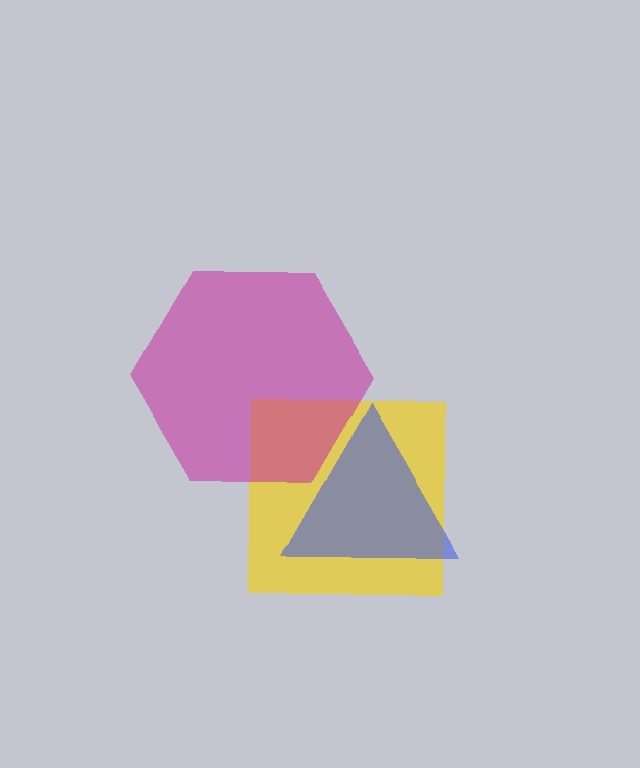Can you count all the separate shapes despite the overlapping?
Yes, there are 3 separate shapes.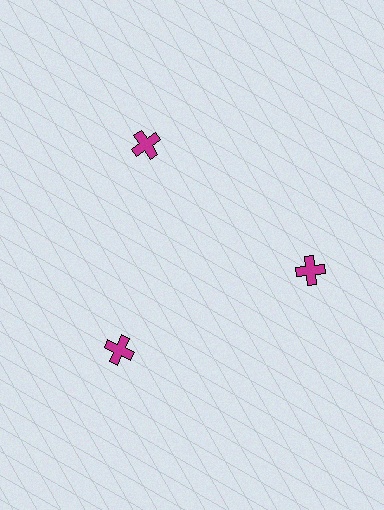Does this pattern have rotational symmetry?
Yes, this pattern has 3-fold rotational symmetry. It looks the same after rotating 120 degrees around the center.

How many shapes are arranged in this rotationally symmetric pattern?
There are 3 shapes, arranged in 3 groups of 1.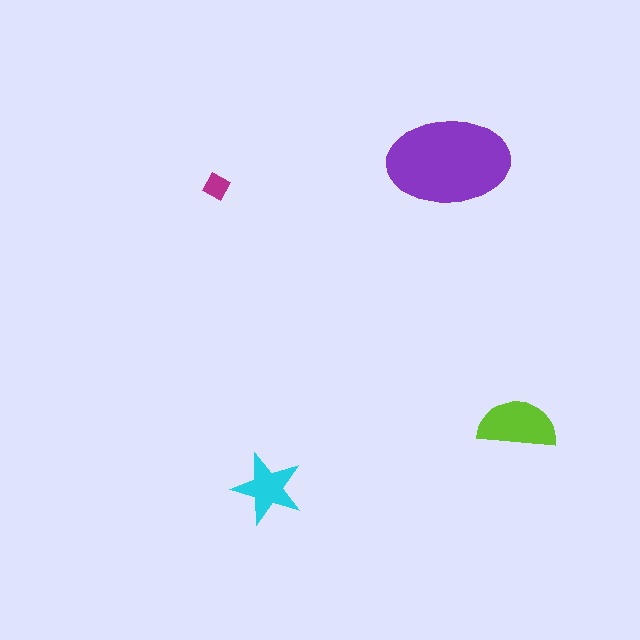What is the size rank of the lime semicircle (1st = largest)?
2nd.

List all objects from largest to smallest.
The purple ellipse, the lime semicircle, the cyan star, the magenta diamond.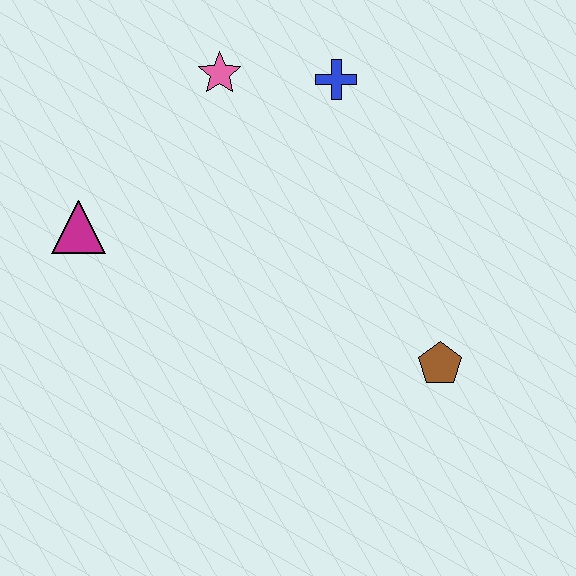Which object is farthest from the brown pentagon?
The magenta triangle is farthest from the brown pentagon.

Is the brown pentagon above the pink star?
No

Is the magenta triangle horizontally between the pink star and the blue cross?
No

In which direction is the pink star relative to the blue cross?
The pink star is to the left of the blue cross.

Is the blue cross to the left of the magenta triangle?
No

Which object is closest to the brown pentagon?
The blue cross is closest to the brown pentagon.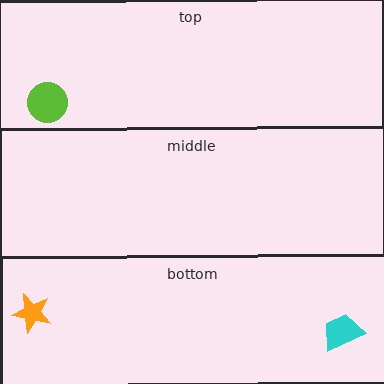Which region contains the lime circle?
The top region.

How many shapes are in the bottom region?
2.